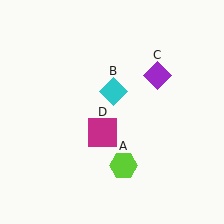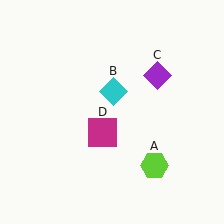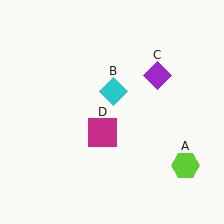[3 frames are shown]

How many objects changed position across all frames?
1 object changed position: lime hexagon (object A).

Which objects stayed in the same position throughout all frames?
Cyan diamond (object B) and purple diamond (object C) and magenta square (object D) remained stationary.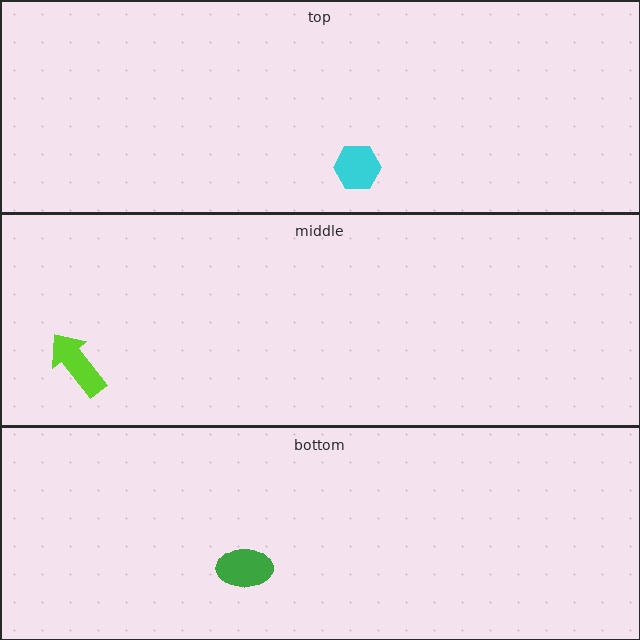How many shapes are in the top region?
1.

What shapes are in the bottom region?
The green ellipse.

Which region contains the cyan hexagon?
The top region.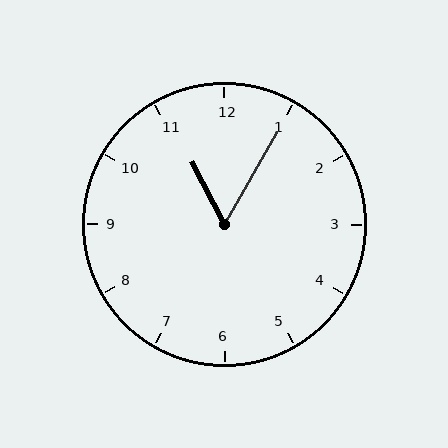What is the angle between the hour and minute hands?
Approximately 58 degrees.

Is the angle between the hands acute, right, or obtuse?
It is acute.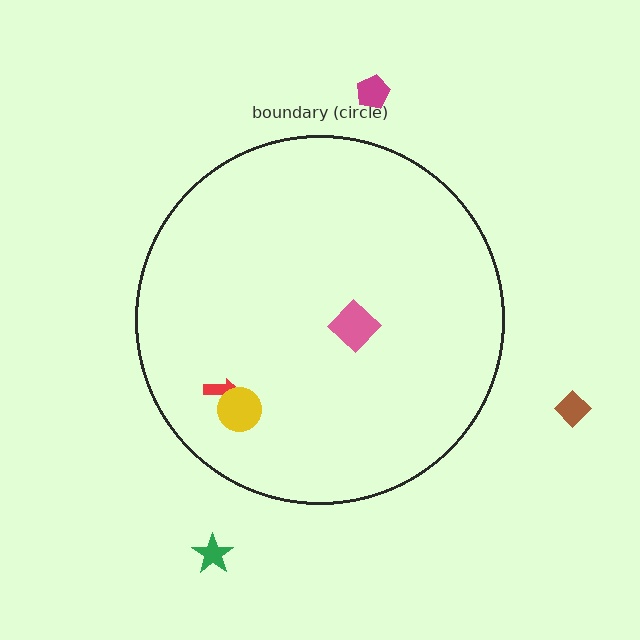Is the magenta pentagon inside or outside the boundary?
Outside.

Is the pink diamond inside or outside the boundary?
Inside.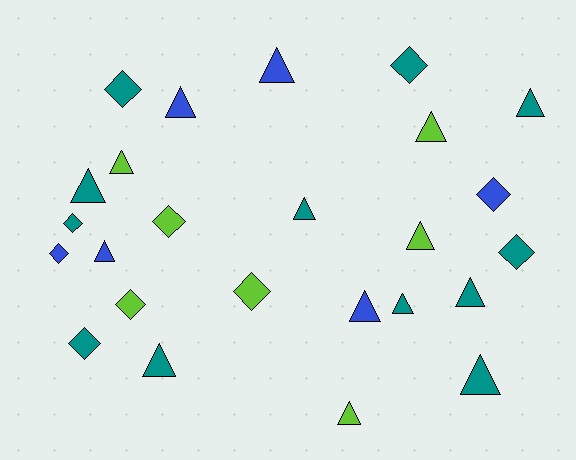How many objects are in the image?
There are 25 objects.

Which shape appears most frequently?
Triangle, with 15 objects.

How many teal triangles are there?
There are 7 teal triangles.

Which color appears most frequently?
Teal, with 12 objects.